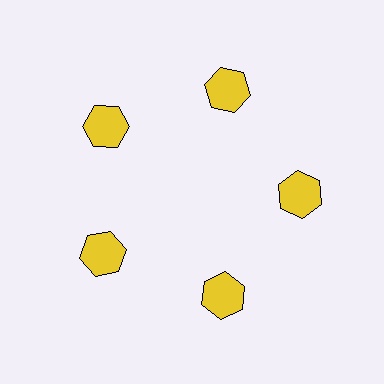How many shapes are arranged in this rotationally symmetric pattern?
There are 5 shapes, arranged in 5 groups of 1.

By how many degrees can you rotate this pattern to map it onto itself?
The pattern maps onto itself every 72 degrees of rotation.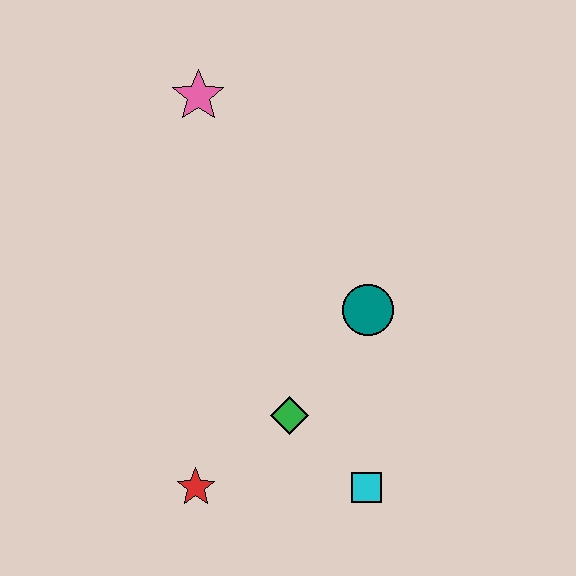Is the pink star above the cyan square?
Yes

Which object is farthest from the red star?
The pink star is farthest from the red star.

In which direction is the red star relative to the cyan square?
The red star is to the left of the cyan square.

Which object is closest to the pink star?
The teal circle is closest to the pink star.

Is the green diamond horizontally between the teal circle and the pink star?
Yes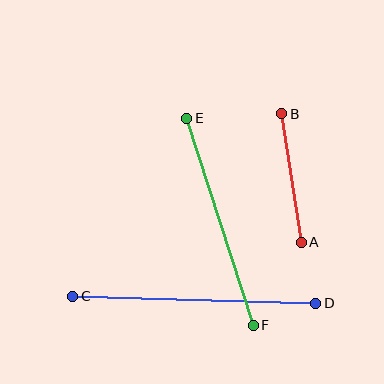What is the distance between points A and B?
The distance is approximately 130 pixels.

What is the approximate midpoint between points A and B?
The midpoint is at approximately (292, 178) pixels.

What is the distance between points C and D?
The distance is approximately 243 pixels.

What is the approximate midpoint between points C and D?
The midpoint is at approximately (194, 300) pixels.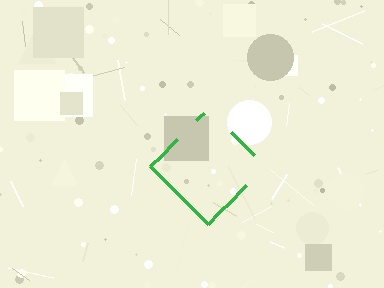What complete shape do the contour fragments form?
The contour fragments form a diamond.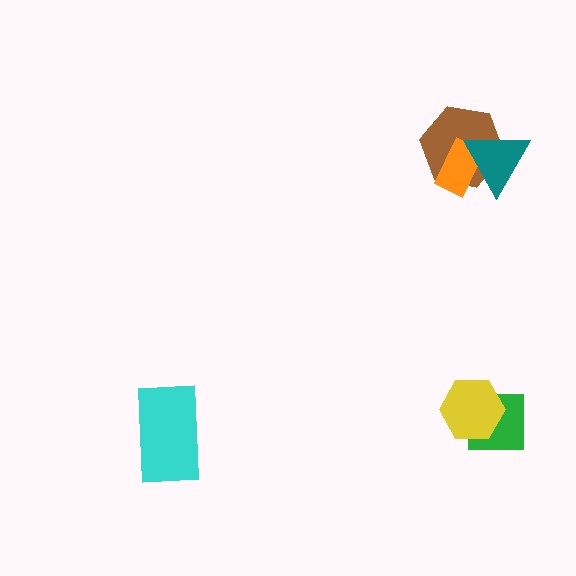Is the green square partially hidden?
Yes, it is partially covered by another shape.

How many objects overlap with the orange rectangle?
2 objects overlap with the orange rectangle.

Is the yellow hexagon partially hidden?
No, no other shape covers it.